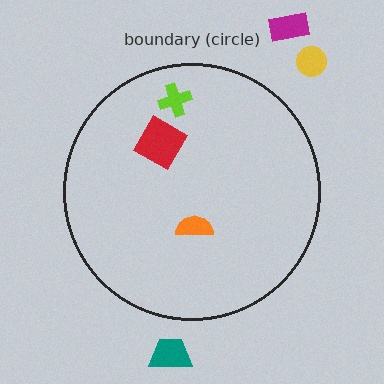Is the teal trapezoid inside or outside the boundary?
Outside.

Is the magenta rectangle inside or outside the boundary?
Outside.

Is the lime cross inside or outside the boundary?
Inside.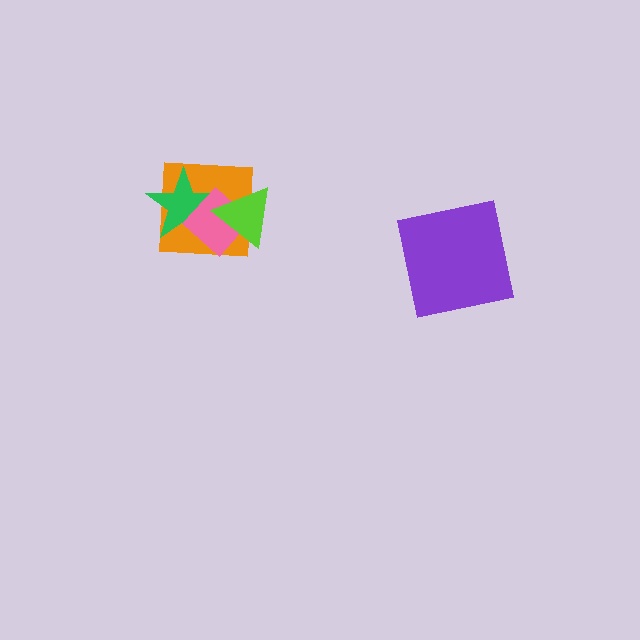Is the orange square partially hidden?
Yes, it is partially covered by another shape.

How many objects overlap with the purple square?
0 objects overlap with the purple square.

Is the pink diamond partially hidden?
Yes, it is partially covered by another shape.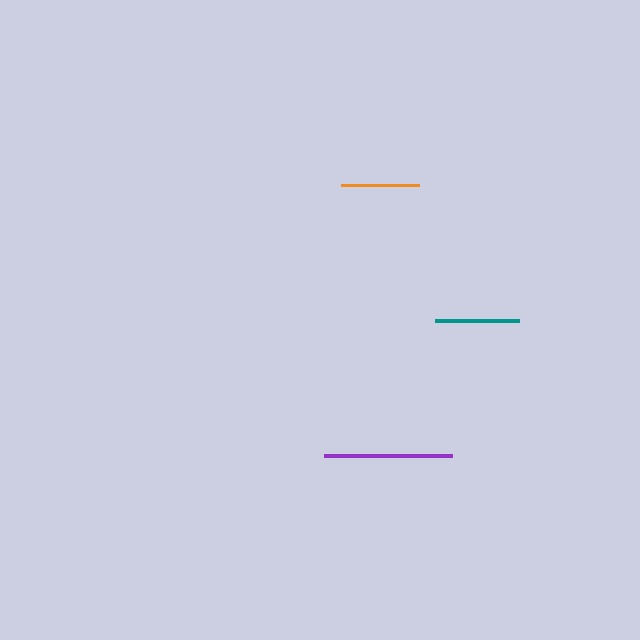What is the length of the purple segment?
The purple segment is approximately 127 pixels long.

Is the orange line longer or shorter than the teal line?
The teal line is longer than the orange line.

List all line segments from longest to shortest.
From longest to shortest: purple, teal, orange.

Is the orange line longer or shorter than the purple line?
The purple line is longer than the orange line.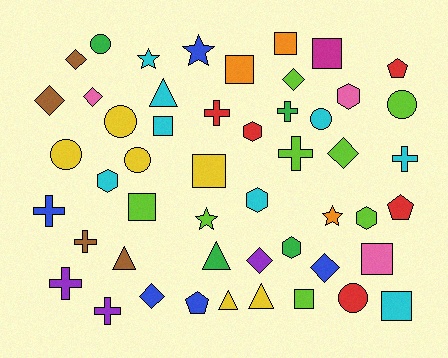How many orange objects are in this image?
There are 3 orange objects.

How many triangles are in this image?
There are 5 triangles.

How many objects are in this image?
There are 50 objects.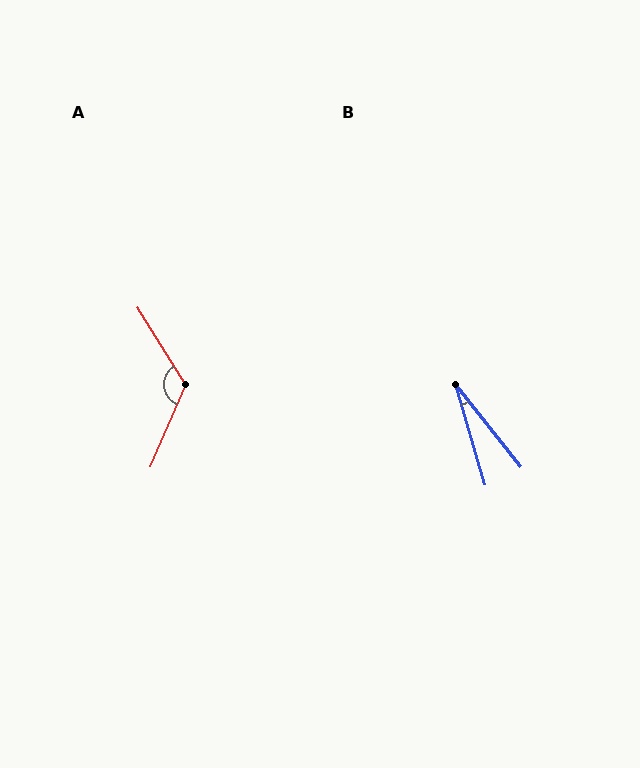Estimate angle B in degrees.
Approximately 22 degrees.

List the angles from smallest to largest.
B (22°), A (125°).